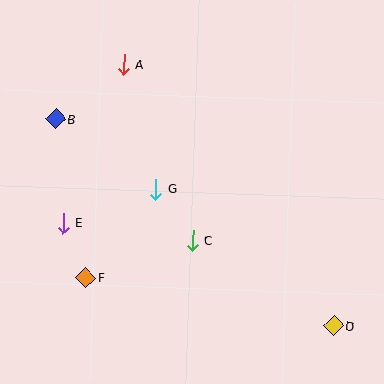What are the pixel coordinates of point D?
Point D is at (334, 326).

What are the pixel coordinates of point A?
Point A is at (124, 64).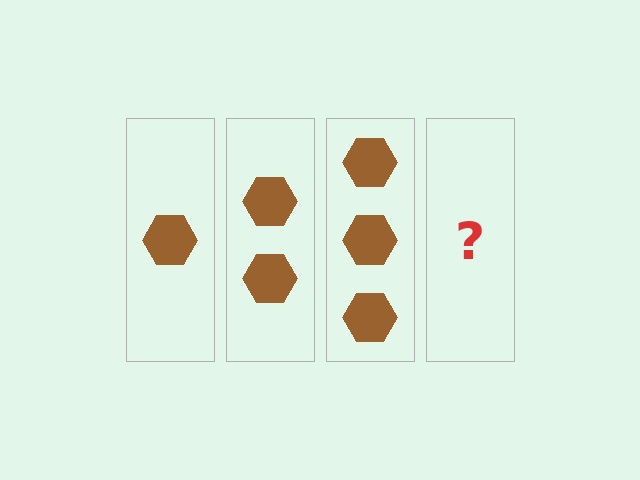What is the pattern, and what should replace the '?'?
The pattern is that each step adds one more hexagon. The '?' should be 4 hexagons.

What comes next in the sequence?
The next element should be 4 hexagons.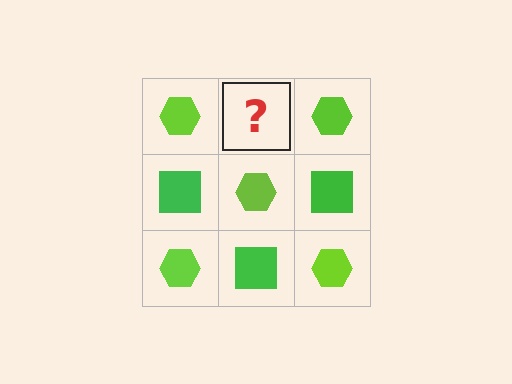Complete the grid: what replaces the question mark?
The question mark should be replaced with a green square.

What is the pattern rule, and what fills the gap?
The rule is that it alternates lime hexagon and green square in a checkerboard pattern. The gap should be filled with a green square.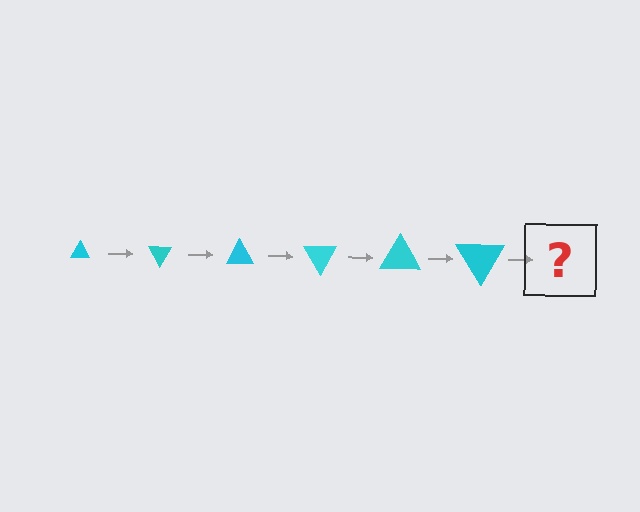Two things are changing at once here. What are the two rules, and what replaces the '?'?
The two rules are that the triangle grows larger each step and it rotates 60 degrees each step. The '?' should be a triangle, larger than the previous one and rotated 360 degrees from the start.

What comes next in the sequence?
The next element should be a triangle, larger than the previous one and rotated 360 degrees from the start.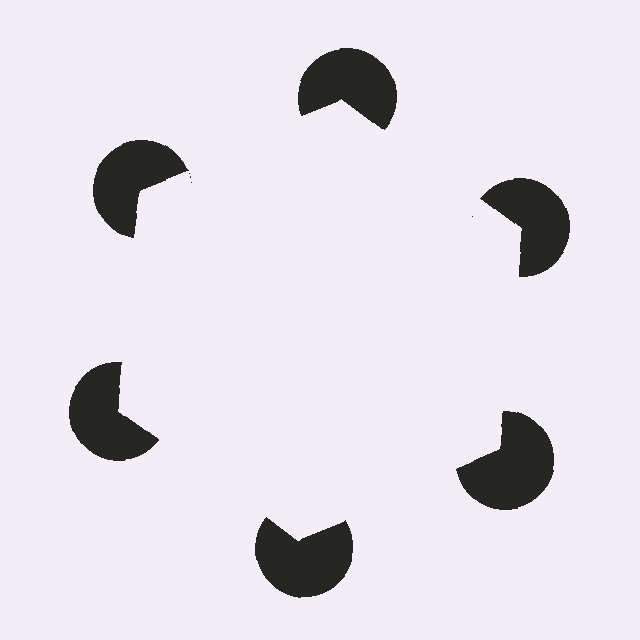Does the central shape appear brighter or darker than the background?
It typically appears slightly brighter than the background, even though no actual brightness change is drawn.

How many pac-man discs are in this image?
There are 6 — one at each vertex of the illusory hexagon.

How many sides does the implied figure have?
6 sides.